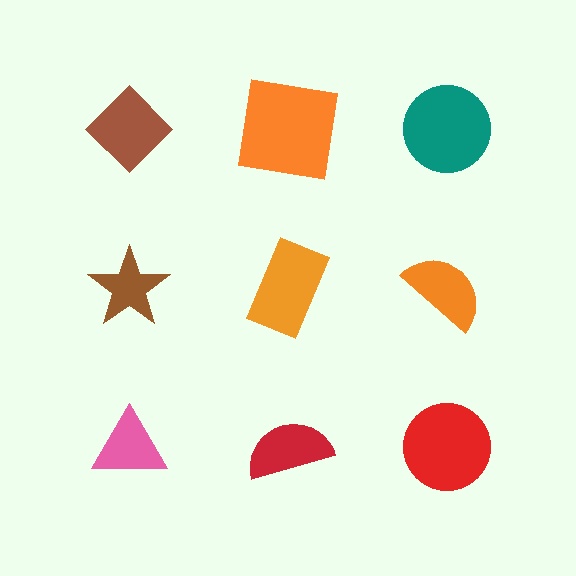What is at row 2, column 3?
An orange semicircle.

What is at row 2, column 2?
An orange rectangle.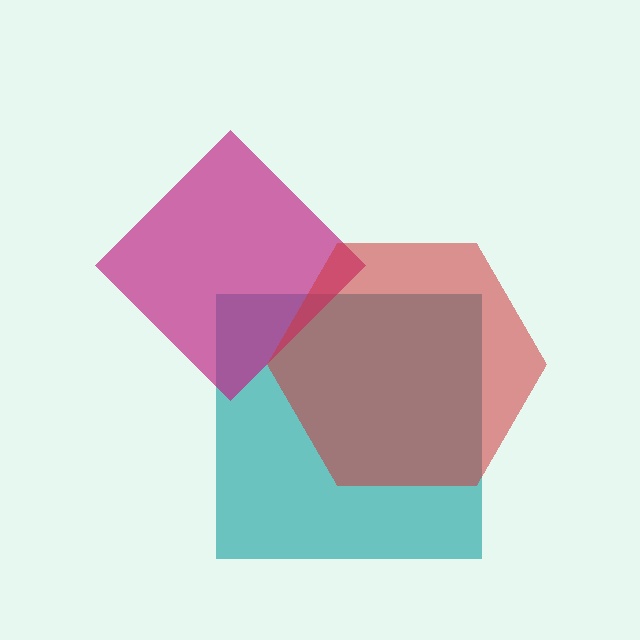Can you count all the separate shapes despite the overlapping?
Yes, there are 3 separate shapes.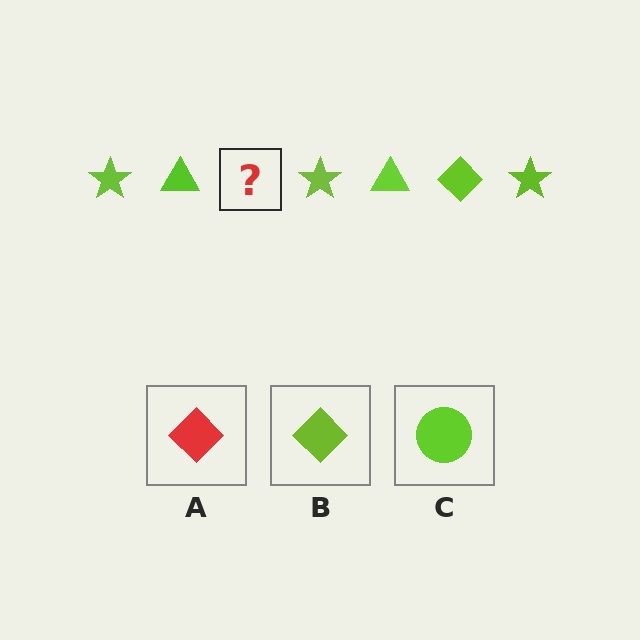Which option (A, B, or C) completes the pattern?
B.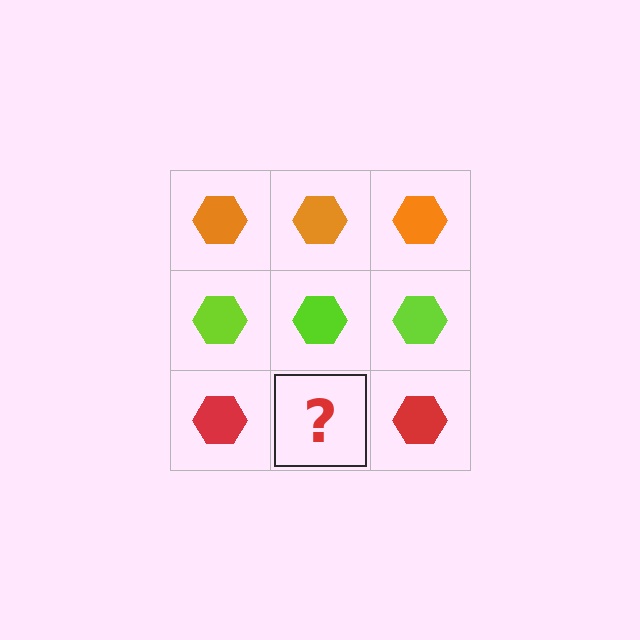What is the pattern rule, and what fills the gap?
The rule is that each row has a consistent color. The gap should be filled with a red hexagon.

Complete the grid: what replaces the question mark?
The question mark should be replaced with a red hexagon.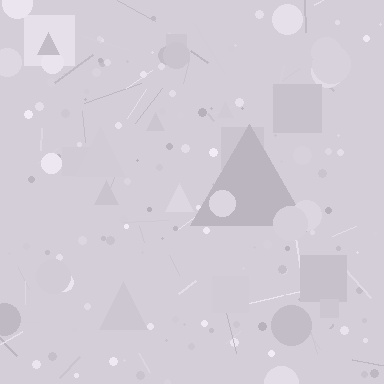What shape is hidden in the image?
A triangle is hidden in the image.